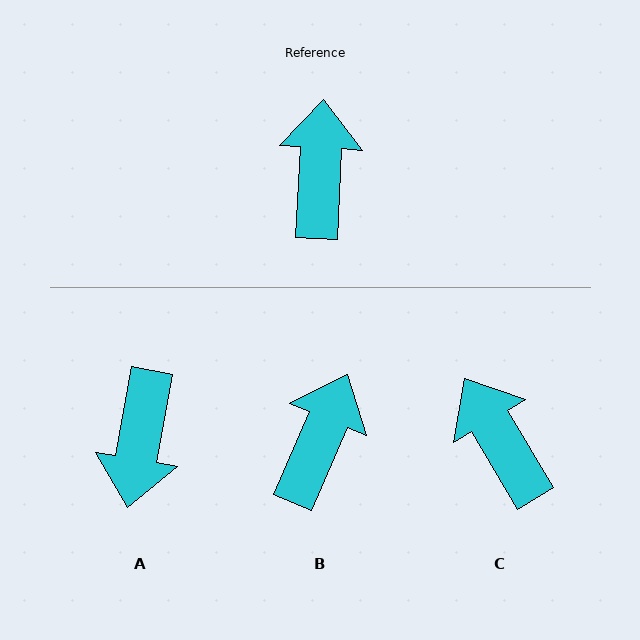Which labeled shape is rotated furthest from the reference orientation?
A, about 173 degrees away.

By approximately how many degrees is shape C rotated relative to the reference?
Approximately 33 degrees counter-clockwise.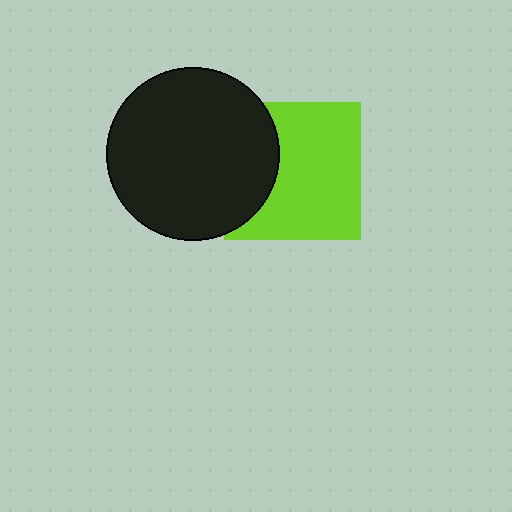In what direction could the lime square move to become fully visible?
The lime square could move right. That would shift it out from behind the black circle entirely.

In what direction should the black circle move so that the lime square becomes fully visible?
The black circle should move left. That is the shortest direction to clear the overlap and leave the lime square fully visible.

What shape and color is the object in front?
The object in front is a black circle.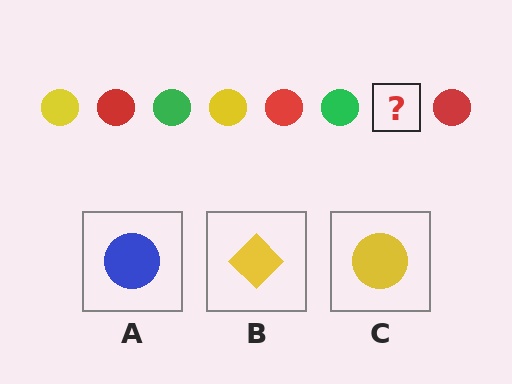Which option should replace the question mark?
Option C.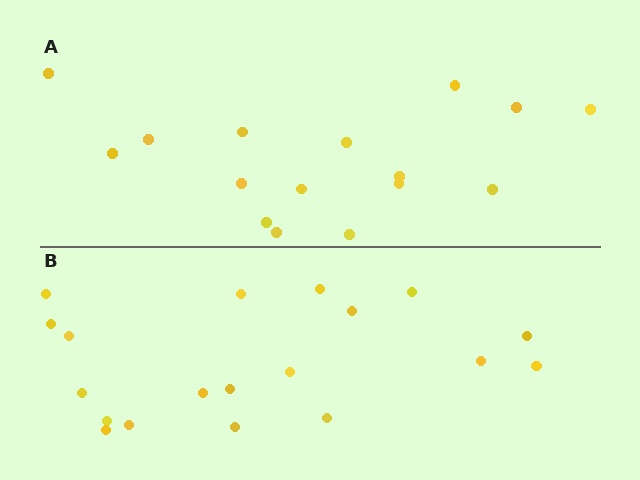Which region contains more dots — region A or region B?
Region B (the bottom region) has more dots.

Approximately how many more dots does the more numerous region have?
Region B has just a few more — roughly 2 or 3 more dots than region A.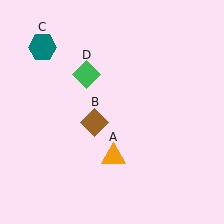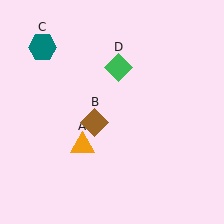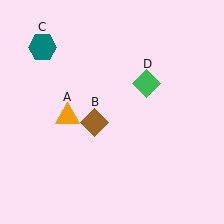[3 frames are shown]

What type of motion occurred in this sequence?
The orange triangle (object A), green diamond (object D) rotated clockwise around the center of the scene.